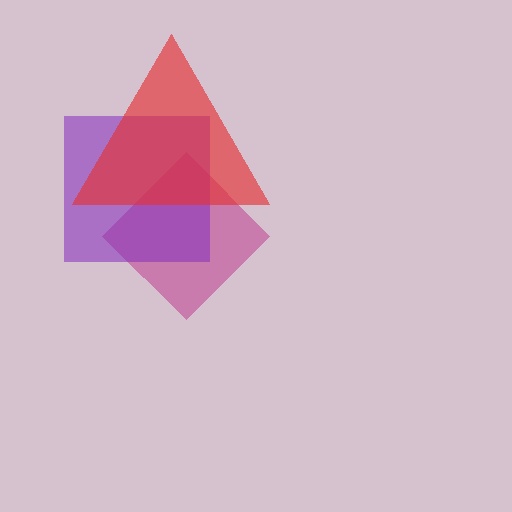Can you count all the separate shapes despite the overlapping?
Yes, there are 3 separate shapes.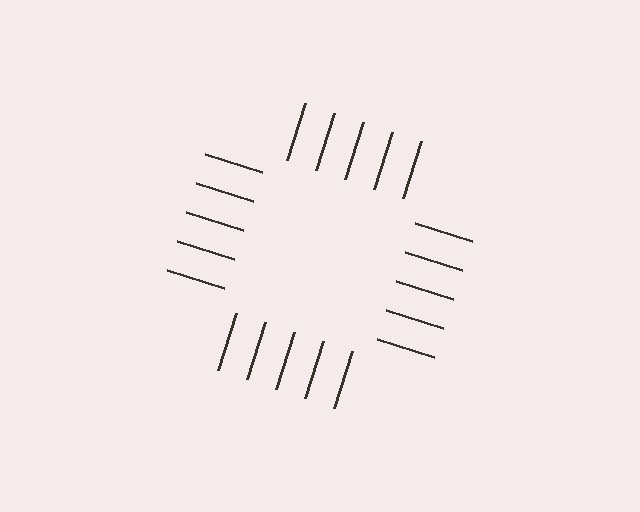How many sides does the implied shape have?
4 sides — the line-ends trace a square.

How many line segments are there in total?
20 — 5 along each of the 4 edges.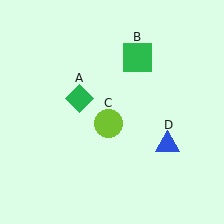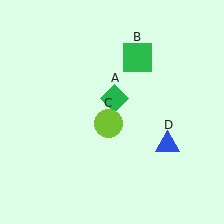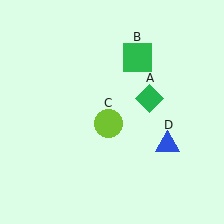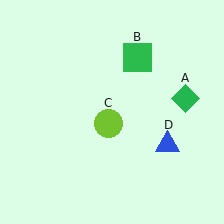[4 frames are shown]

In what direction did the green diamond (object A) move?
The green diamond (object A) moved right.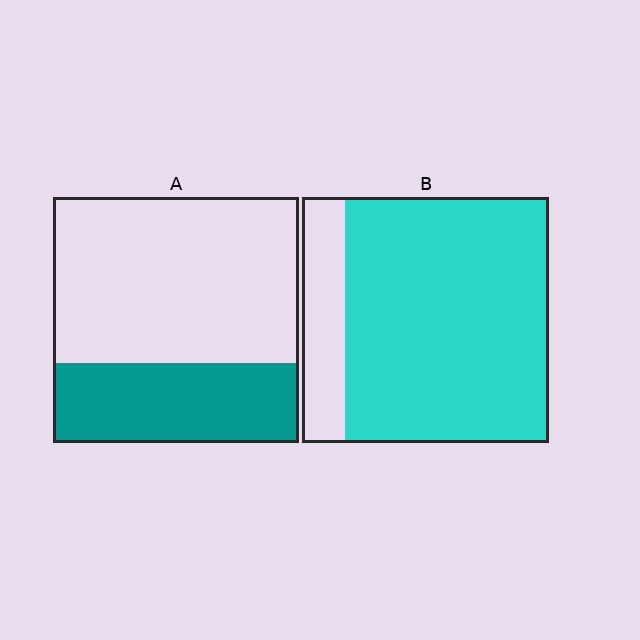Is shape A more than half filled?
No.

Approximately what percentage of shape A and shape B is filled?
A is approximately 35% and B is approximately 85%.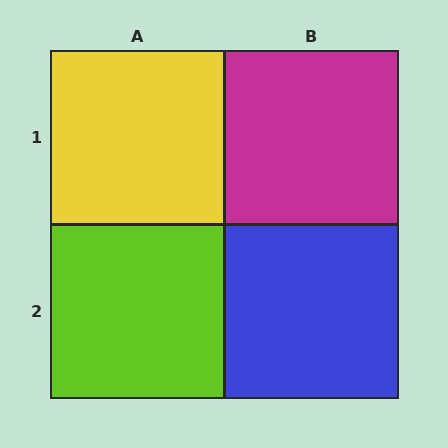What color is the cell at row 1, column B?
Magenta.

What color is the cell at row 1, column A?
Yellow.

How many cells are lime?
1 cell is lime.